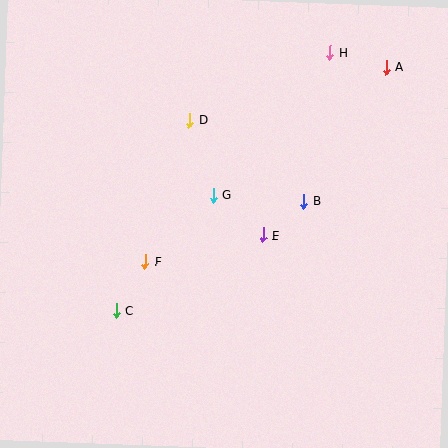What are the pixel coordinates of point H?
Point H is at (330, 52).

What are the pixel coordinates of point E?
Point E is at (263, 235).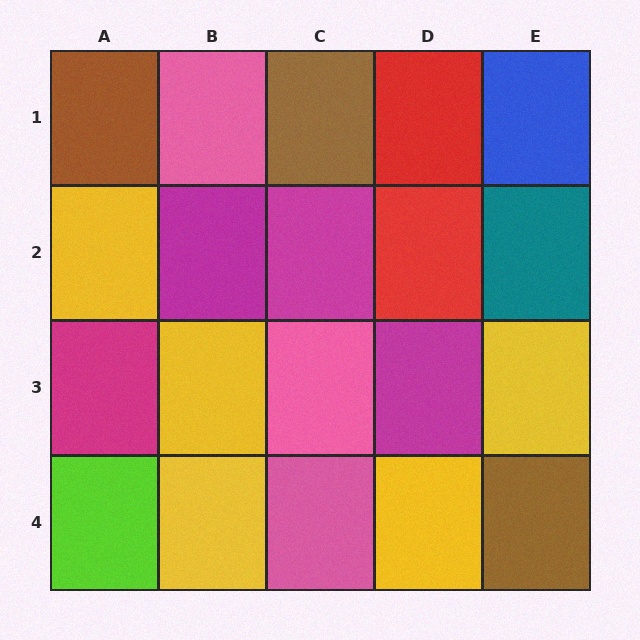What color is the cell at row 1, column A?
Brown.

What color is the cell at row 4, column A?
Lime.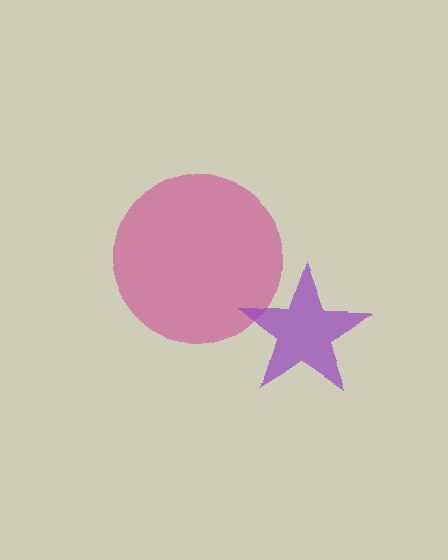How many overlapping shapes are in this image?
There are 2 overlapping shapes in the image.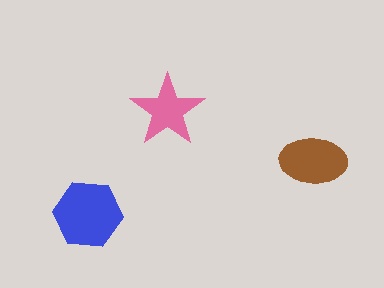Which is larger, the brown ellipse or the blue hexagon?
The blue hexagon.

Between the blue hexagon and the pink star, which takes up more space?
The blue hexagon.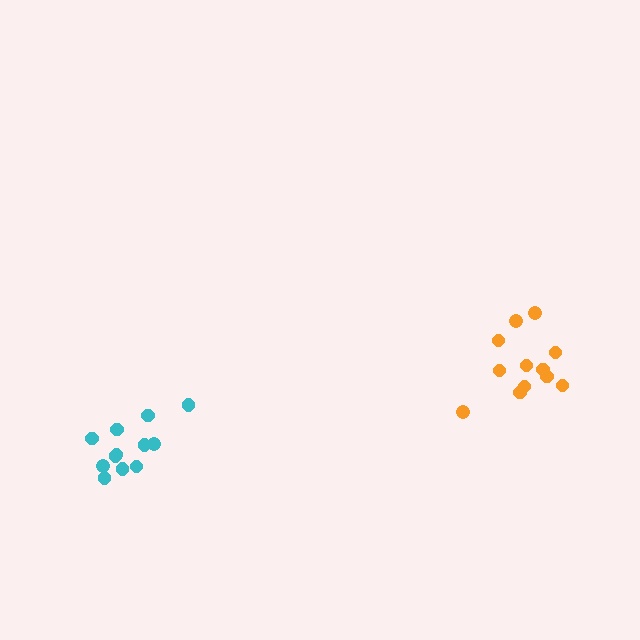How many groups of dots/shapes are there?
There are 2 groups.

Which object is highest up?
The orange cluster is topmost.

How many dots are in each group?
Group 1: 12 dots, Group 2: 12 dots (24 total).